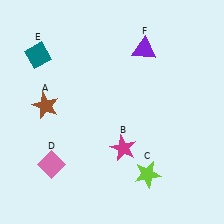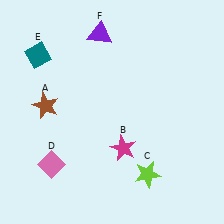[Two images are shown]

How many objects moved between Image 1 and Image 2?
1 object moved between the two images.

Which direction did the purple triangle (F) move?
The purple triangle (F) moved left.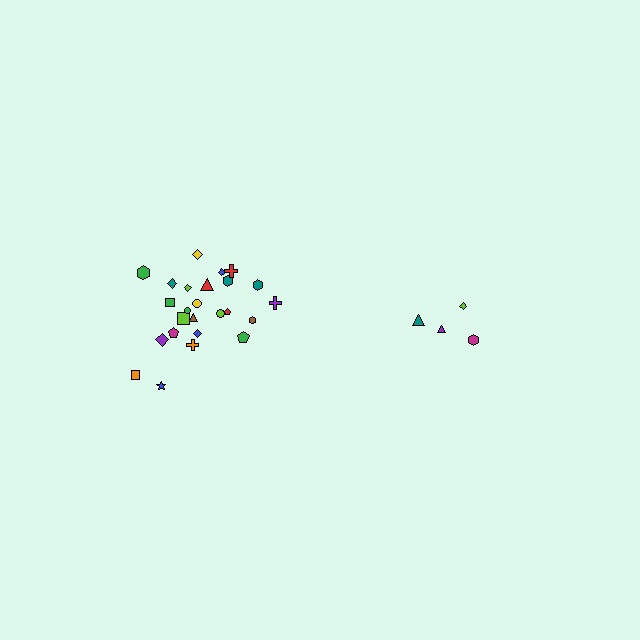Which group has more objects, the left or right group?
The left group.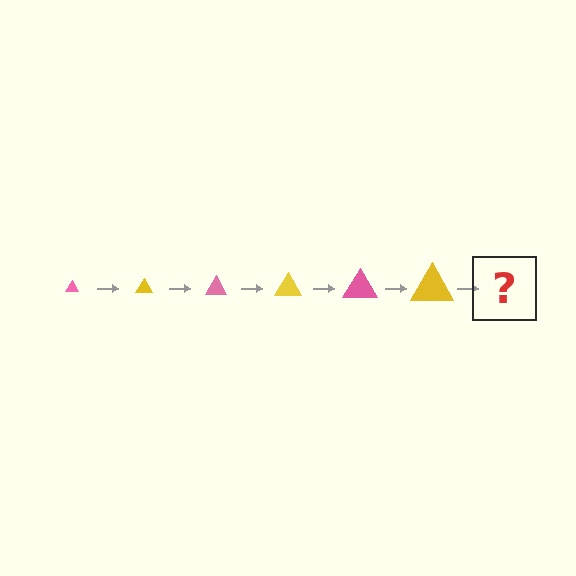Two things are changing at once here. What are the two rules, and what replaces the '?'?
The two rules are that the triangle grows larger each step and the color cycles through pink and yellow. The '?' should be a pink triangle, larger than the previous one.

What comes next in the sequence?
The next element should be a pink triangle, larger than the previous one.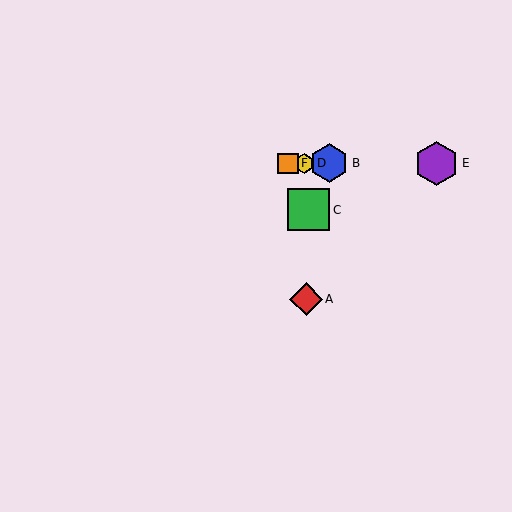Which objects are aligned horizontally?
Objects B, D, E, F are aligned horizontally.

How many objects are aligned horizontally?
4 objects (B, D, E, F) are aligned horizontally.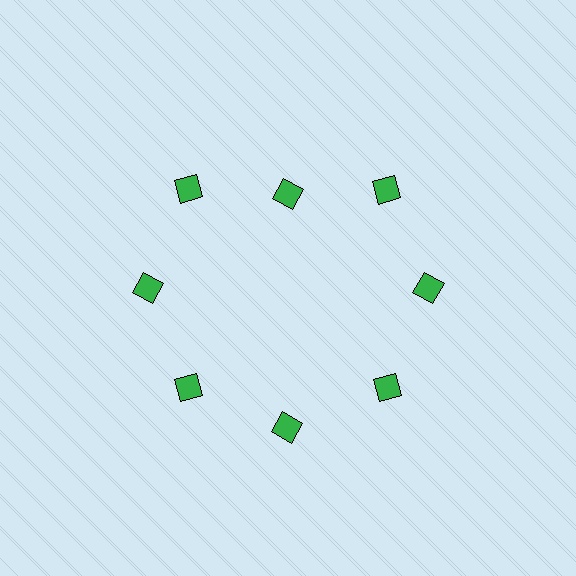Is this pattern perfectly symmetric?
No. The 8 green diamonds are arranged in a ring, but one element near the 12 o'clock position is pulled inward toward the center, breaking the 8-fold rotational symmetry.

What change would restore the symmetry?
The symmetry would be restored by moving it outward, back onto the ring so that all 8 diamonds sit at equal angles and equal distance from the center.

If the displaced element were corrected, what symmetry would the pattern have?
It would have 8-fold rotational symmetry — the pattern would map onto itself every 45 degrees.